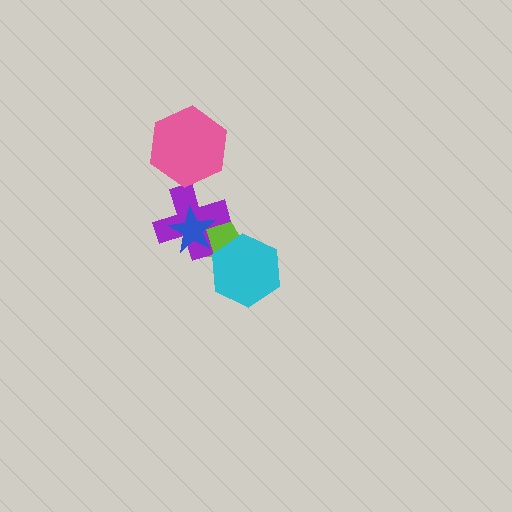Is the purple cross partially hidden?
Yes, it is partially covered by another shape.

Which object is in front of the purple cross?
The blue star is in front of the purple cross.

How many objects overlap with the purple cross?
2 objects overlap with the purple cross.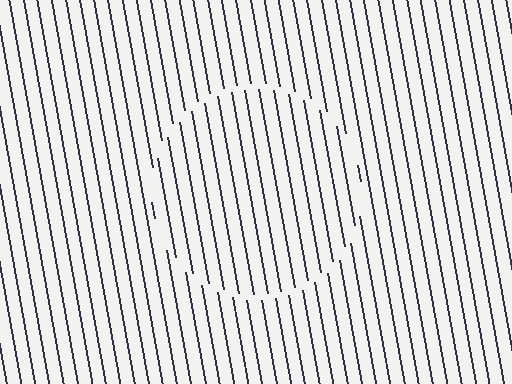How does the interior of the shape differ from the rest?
The interior of the shape contains the same grating, shifted by half a period — the contour is defined by the phase discontinuity where line-ends from the inner and outer gratings abut.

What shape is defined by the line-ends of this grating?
An illusory circle. The interior of the shape contains the same grating, shifted by half a period — the contour is defined by the phase discontinuity where line-ends from the inner and outer gratings abut.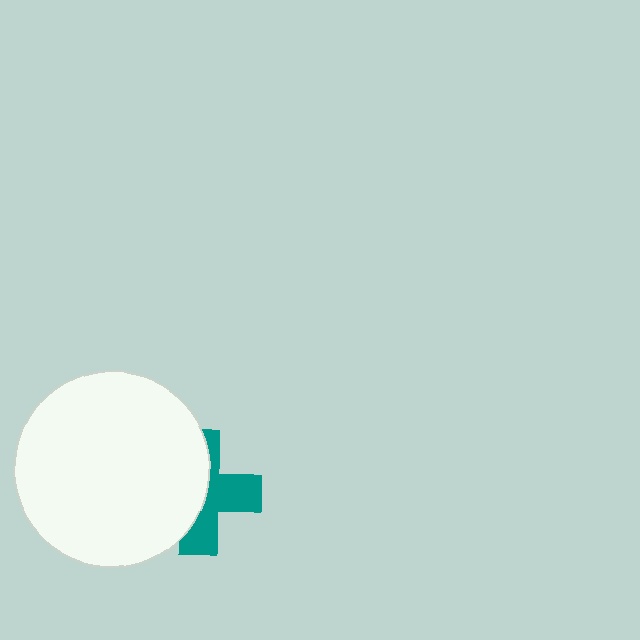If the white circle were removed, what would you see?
You would see the complete teal cross.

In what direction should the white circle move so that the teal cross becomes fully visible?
The white circle should move left. That is the shortest direction to clear the overlap and leave the teal cross fully visible.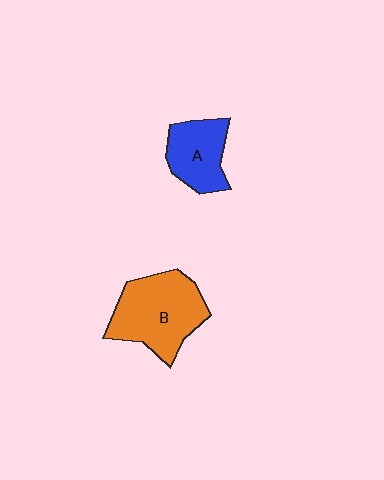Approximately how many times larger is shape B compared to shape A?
Approximately 1.6 times.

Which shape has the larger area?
Shape B (orange).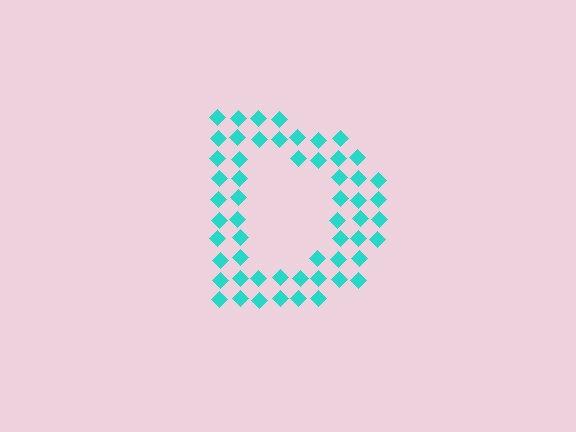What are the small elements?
The small elements are diamonds.